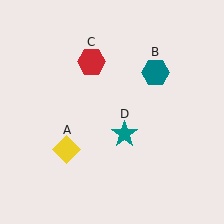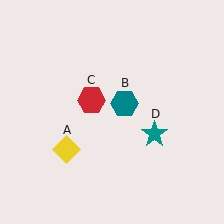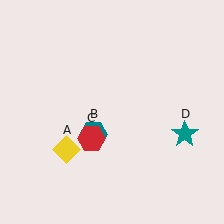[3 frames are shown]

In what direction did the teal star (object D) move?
The teal star (object D) moved right.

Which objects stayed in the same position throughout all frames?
Yellow diamond (object A) remained stationary.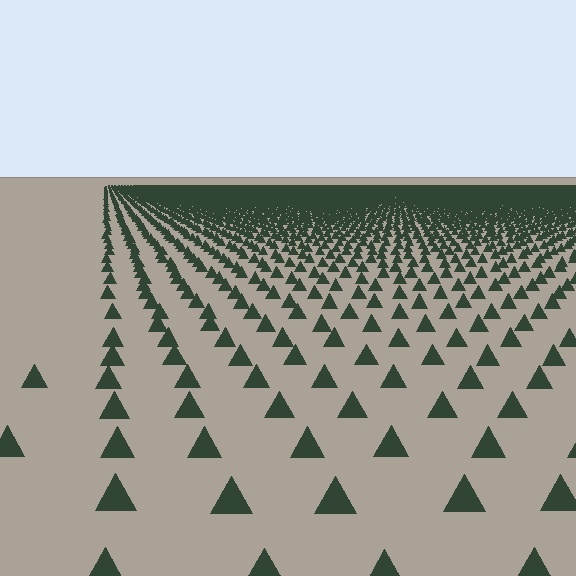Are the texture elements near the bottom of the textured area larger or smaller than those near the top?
Larger. Near the bottom, elements are closer to the viewer and appear at a bigger on-screen size.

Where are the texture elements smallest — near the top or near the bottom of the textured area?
Near the top.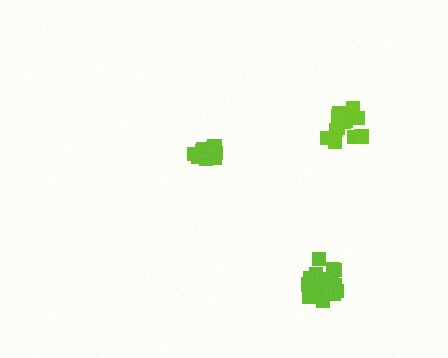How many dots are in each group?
Group 1: 10 dots, Group 2: 13 dots, Group 3: 16 dots (39 total).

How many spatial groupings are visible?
There are 3 spatial groupings.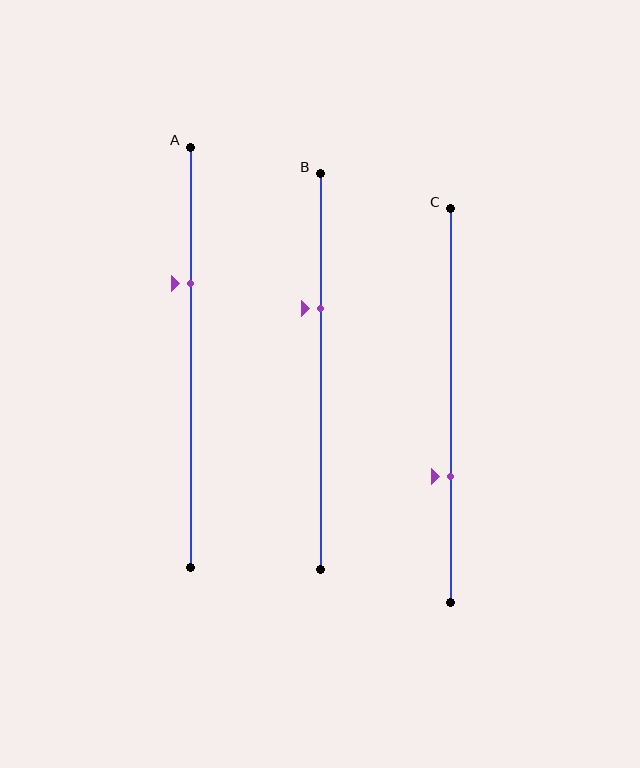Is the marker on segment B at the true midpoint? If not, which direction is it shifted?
No, the marker on segment B is shifted upward by about 16% of the segment length.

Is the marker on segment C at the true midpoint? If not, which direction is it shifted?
No, the marker on segment C is shifted downward by about 18% of the segment length.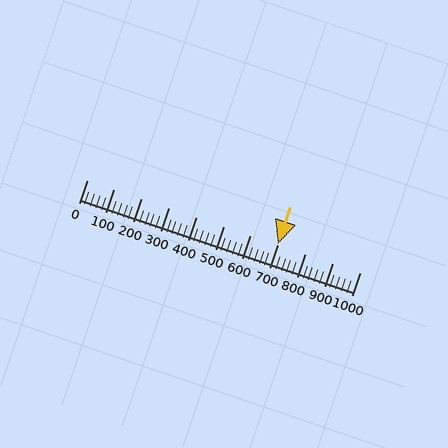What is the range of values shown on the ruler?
The ruler shows values from 0 to 1000.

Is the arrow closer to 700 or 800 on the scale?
The arrow is closer to 700.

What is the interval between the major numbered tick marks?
The major tick marks are spaced 100 units apart.